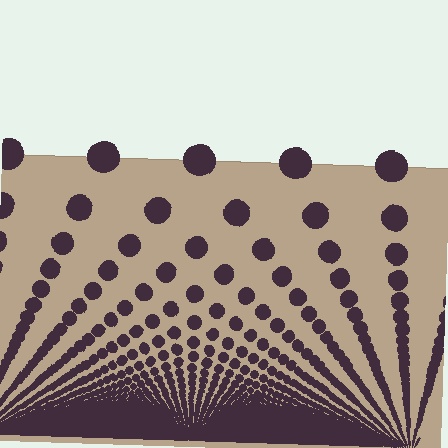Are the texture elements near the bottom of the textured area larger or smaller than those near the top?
Smaller. The gradient is inverted — elements near the bottom are smaller and denser.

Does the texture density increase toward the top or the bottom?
Density increases toward the bottom.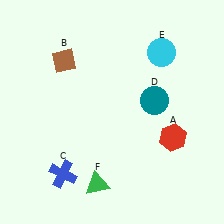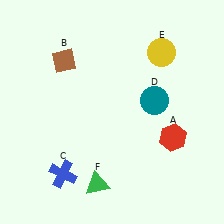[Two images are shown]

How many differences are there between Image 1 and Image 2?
There is 1 difference between the two images.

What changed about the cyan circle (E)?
In Image 1, E is cyan. In Image 2, it changed to yellow.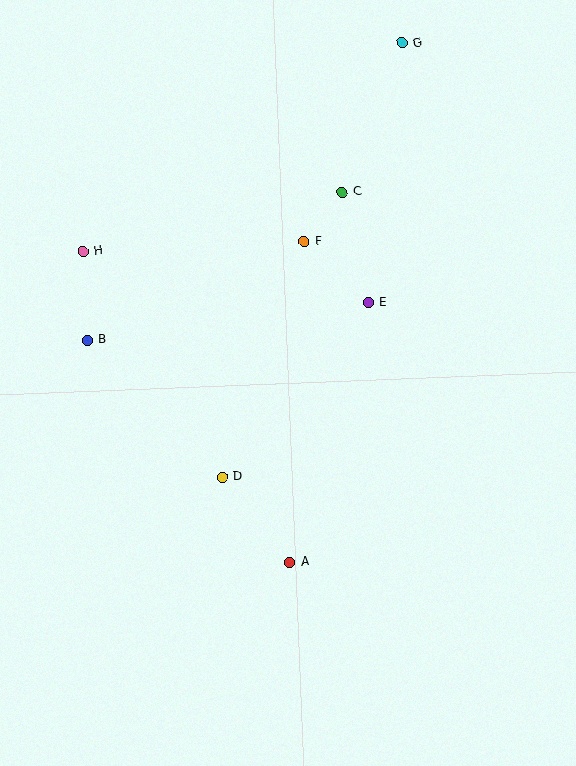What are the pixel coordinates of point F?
Point F is at (304, 241).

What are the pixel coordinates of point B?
Point B is at (87, 340).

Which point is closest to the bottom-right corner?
Point A is closest to the bottom-right corner.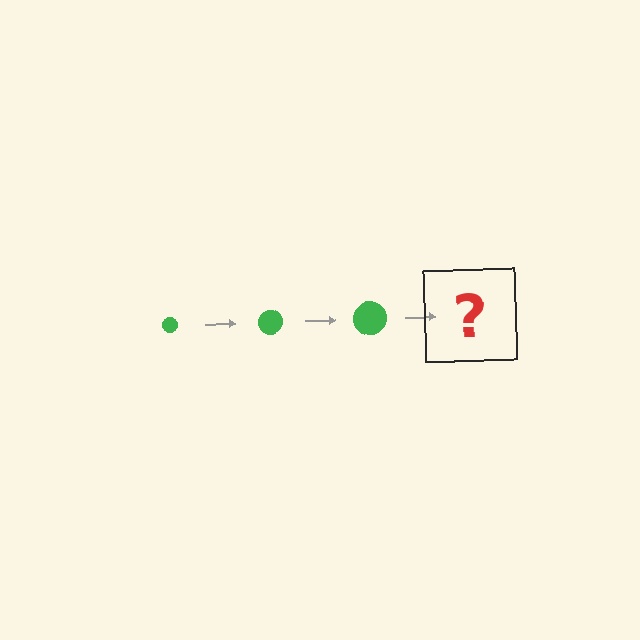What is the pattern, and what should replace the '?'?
The pattern is that the circle gets progressively larger each step. The '?' should be a green circle, larger than the previous one.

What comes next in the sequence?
The next element should be a green circle, larger than the previous one.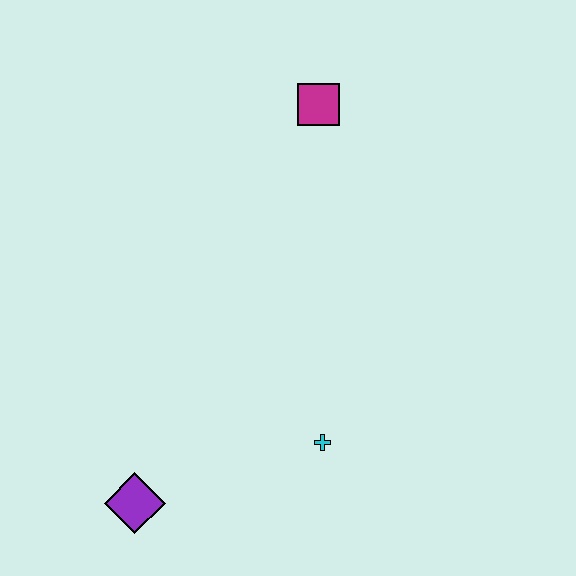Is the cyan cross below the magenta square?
Yes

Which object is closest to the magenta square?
The cyan cross is closest to the magenta square.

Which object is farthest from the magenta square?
The purple diamond is farthest from the magenta square.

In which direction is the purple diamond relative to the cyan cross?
The purple diamond is to the left of the cyan cross.